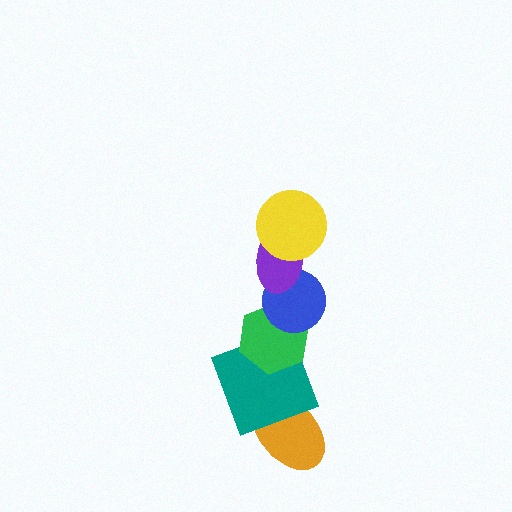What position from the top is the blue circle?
The blue circle is 3rd from the top.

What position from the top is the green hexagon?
The green hexagon is 4th from the top.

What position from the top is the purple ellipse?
The purple ellipse is 2nd from the top.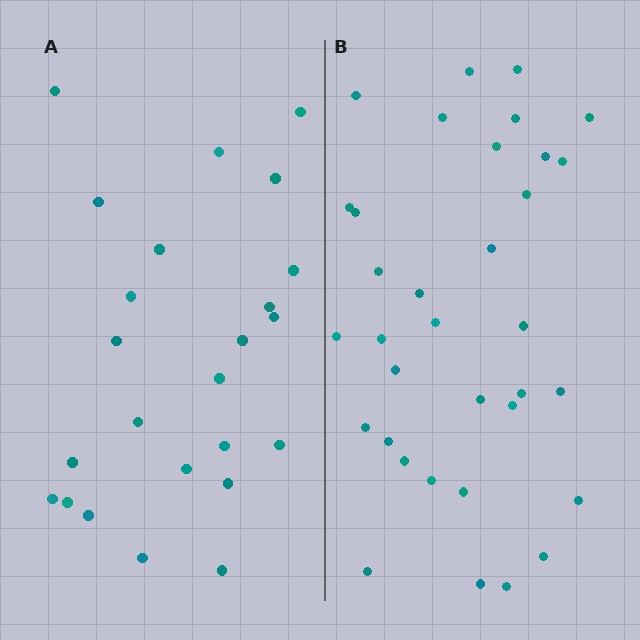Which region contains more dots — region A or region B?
Region B (the right region) has more dots.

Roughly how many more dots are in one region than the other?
Region B has roughly 10 or so more dots than region A.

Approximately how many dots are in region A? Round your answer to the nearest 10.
About 20 dots. (The exact count is 24, which rounds to 20.)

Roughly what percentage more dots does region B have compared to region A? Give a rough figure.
About 40% more.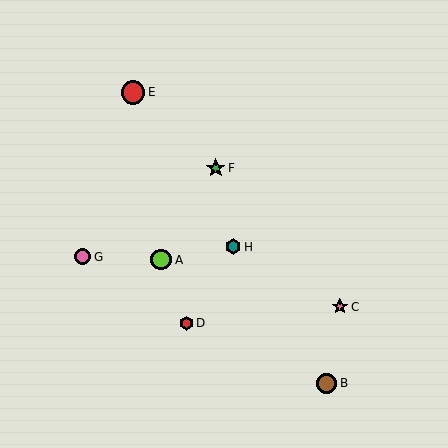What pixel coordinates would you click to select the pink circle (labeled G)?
Click at (83, 257) to select the pink circle G.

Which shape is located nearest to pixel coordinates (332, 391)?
The brown circle (labeled B) at (327, 383) is nearest to that location.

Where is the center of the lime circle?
The center of the lime circle is at (161, 260).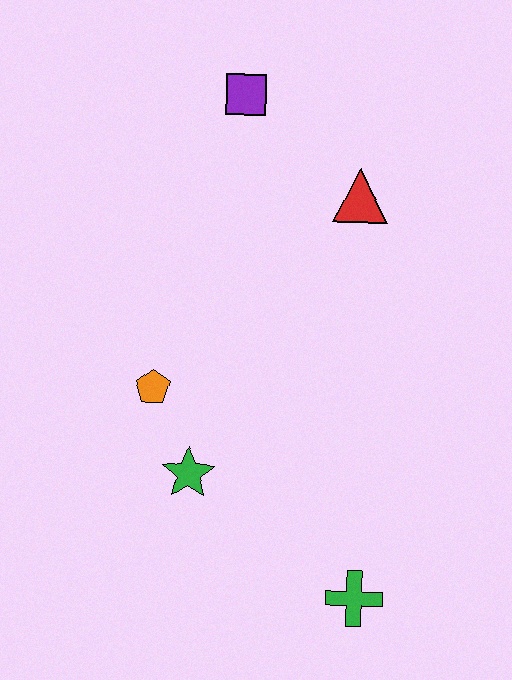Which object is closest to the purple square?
The red triangle is closest to the purple square.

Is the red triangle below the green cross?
No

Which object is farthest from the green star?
The purple square is farthest from the green star.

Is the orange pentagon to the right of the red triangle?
No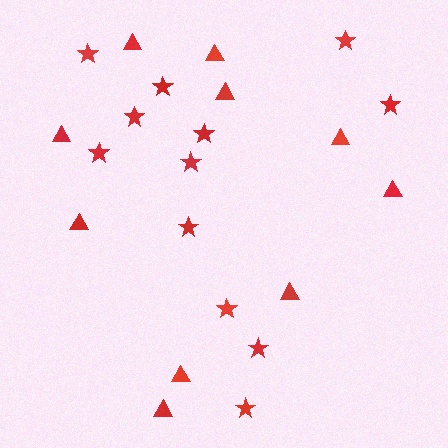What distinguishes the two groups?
There are 2 groups: one group of triangles (10) and one group of stars (12).